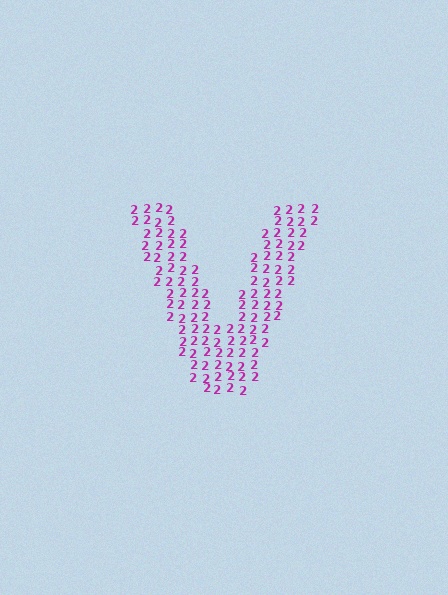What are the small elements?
The small elements are digit 2's.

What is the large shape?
The large shape is the letter V.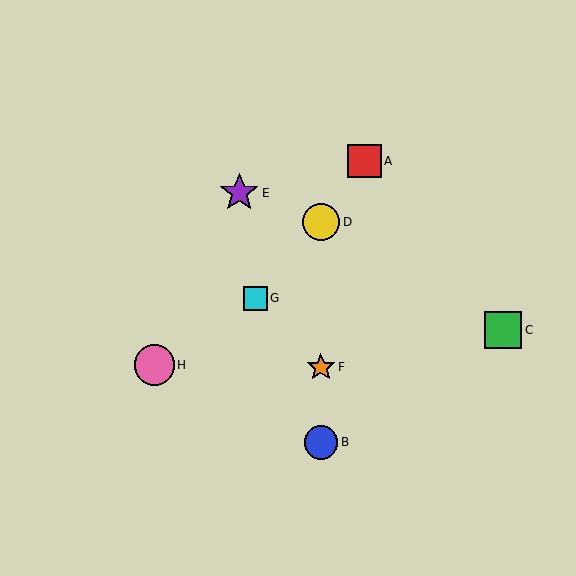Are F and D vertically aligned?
Yes, both are at x≈321.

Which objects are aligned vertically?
Objects B, D, F are aligned vertically.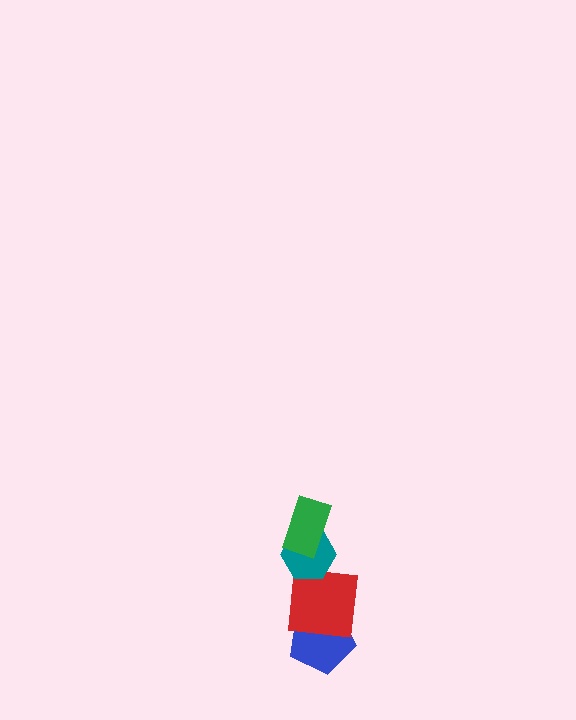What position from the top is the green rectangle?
The green rectangle is 1st from the top.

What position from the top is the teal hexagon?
The teal hexagon is 2nd from the top.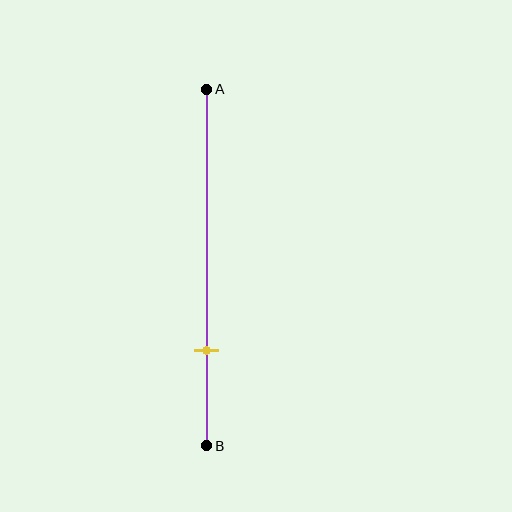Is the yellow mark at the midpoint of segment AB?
No, the mark is at about 75% from A, not at the 50% midpoint.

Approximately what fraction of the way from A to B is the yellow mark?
The yellow mark is approximately 75% of the way from A to B.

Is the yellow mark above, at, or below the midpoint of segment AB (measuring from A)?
The yellow mark is below the midpoint of segment AB.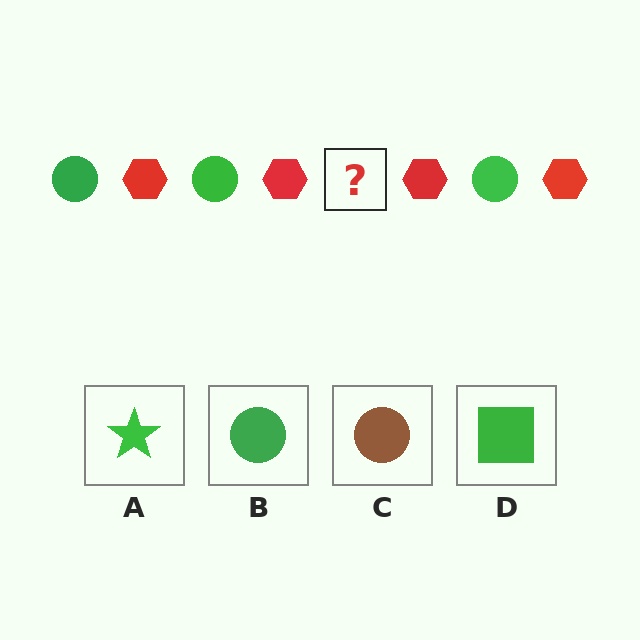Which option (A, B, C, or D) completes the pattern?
B.